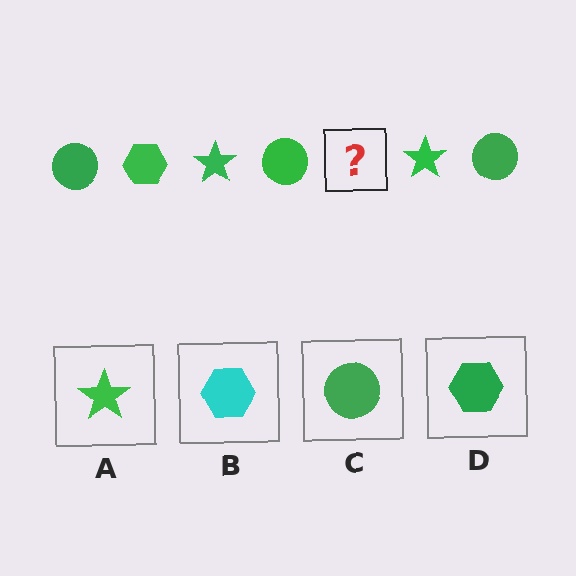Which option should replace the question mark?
Option D.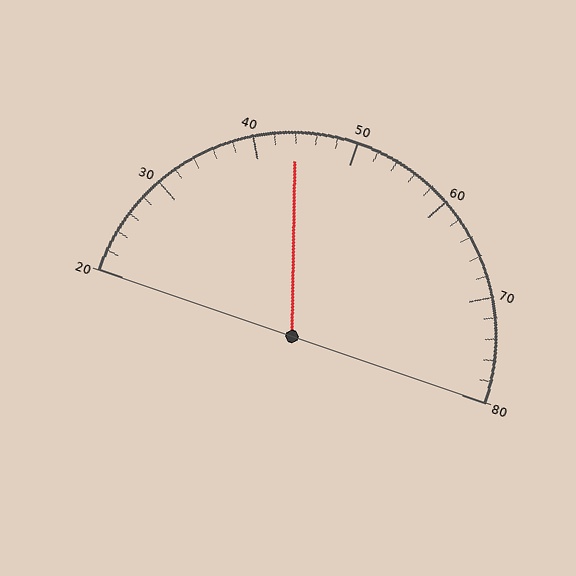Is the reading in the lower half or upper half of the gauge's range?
The reading is in the lower half of the range (20 to 80).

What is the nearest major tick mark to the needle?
The nearest major tick mark is 40.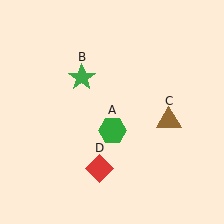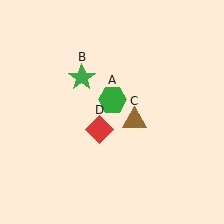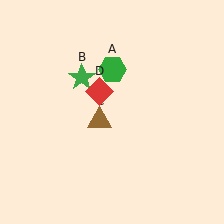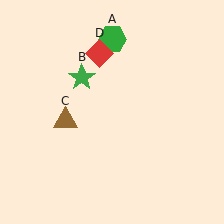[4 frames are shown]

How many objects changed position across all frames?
3 objects changed position: green hexagon (object A), brown triangle (object C), red diamond (object D).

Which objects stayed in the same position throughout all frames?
Green star (object B) remained stationary.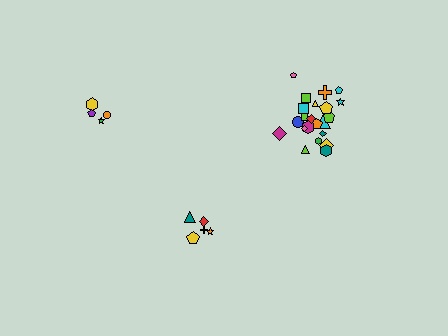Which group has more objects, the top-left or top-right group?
The top-right group.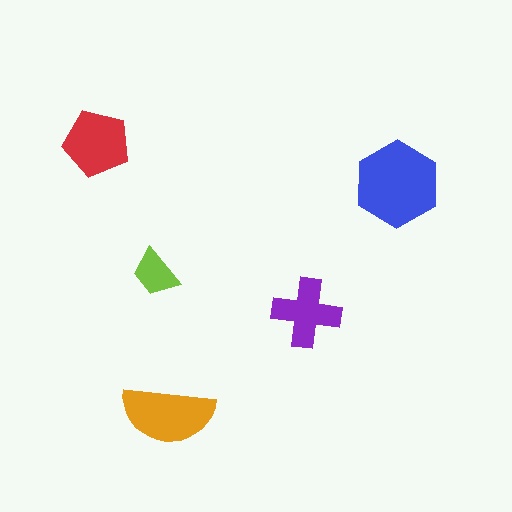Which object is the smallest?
The lime trapezoid.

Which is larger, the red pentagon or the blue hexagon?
The blue hexagon.